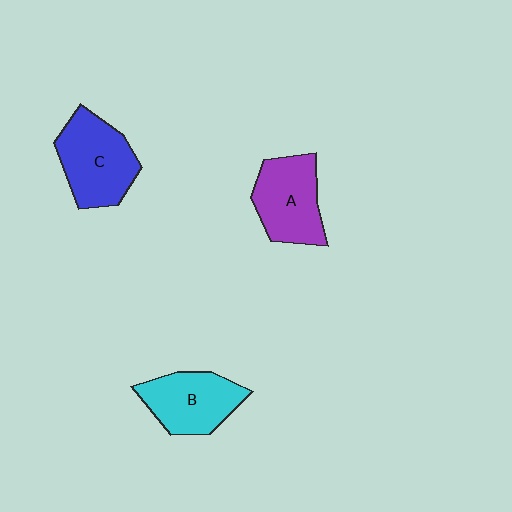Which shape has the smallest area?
Shape B (cyan).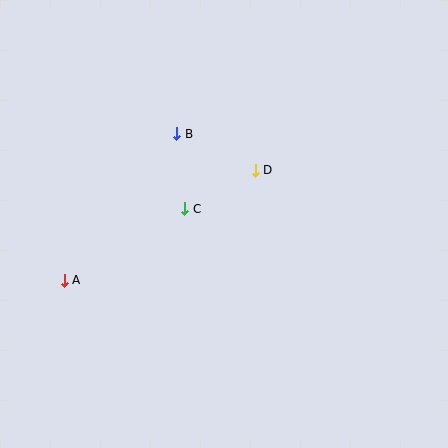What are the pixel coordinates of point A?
Point A is at (64, 280).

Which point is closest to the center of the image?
Point C at (185, 209) is closest to the center.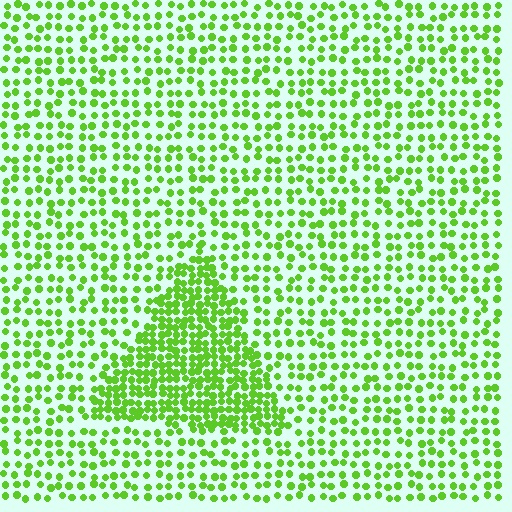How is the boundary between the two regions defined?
The boundary is defined by a change in element density (approximately 2.1x ratio). All elements are the same color, size, and shape.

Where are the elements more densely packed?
The elements are more densely packed inside the triangle boundary.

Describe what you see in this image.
The image contains small lime elements arranged at two different densities. A triangle-shaped region is visible where the elements are more densely packed than the surrounding area.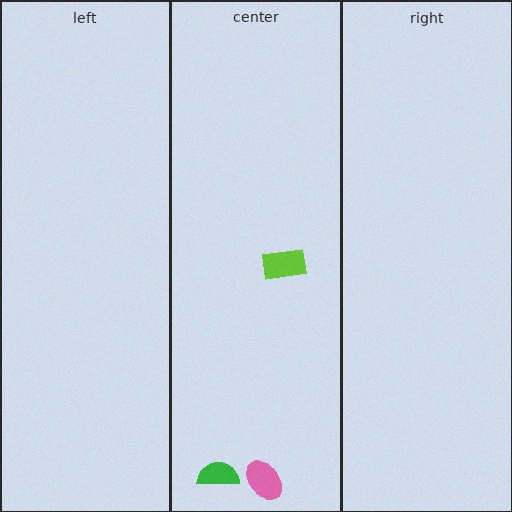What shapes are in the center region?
The lime rectangle, the pink ellipse, the green semicircle.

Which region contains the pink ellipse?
The center region.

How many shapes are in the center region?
3.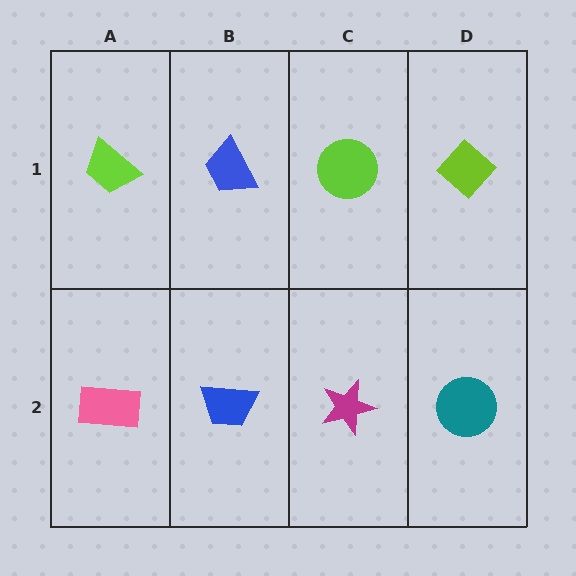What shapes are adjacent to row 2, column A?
A lime trapezoid (row 1, column A), a blue trapezoid (row 2, column B).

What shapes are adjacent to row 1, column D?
A teal circle (row 2, column D), a lime circle (row 1, column C).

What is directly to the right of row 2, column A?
A blue trapezoid.